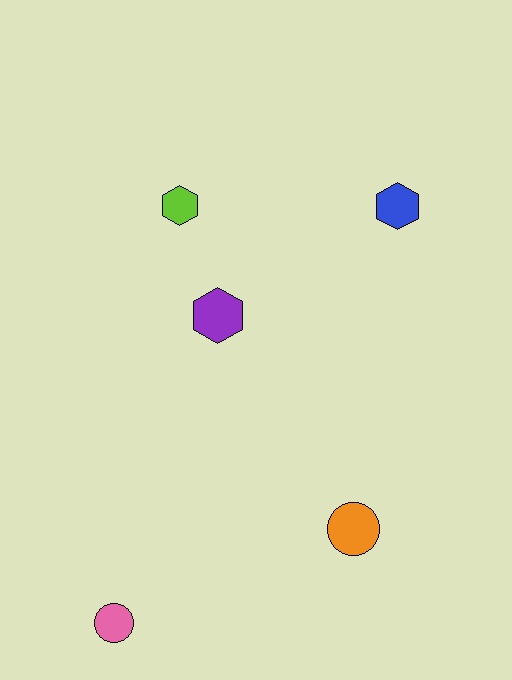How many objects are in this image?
There are 5 objects.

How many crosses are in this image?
There are no crosses.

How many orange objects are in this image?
There is 1 orange object.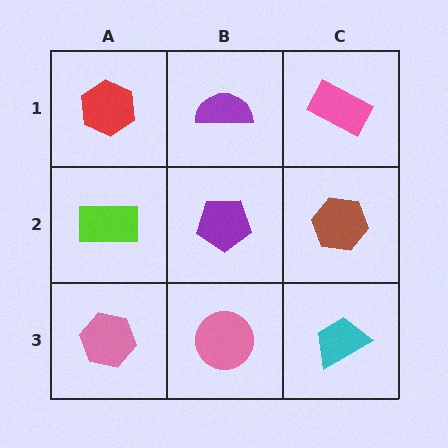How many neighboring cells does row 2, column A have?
3.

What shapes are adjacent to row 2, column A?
A red hexagon (row 1, column A), a pink hexagon (row 3, column A), a purple pentagon (row 2, column B).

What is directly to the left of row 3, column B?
A pink hexagon.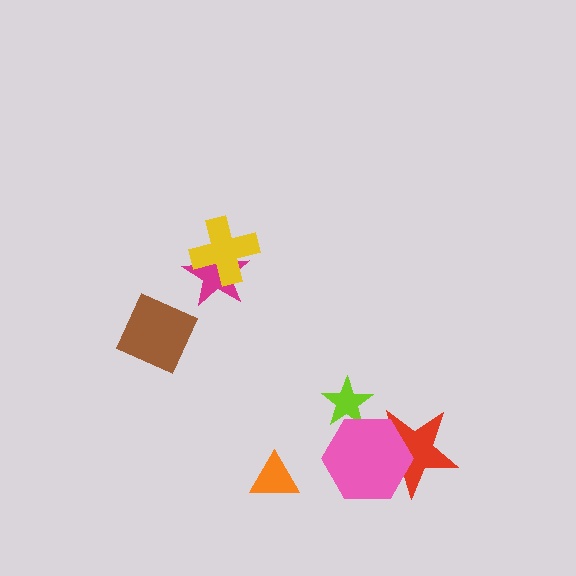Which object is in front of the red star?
The pink hexagon is in front of the red star.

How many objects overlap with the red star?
1 object overlaps with the red star.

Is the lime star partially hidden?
Yes, it is partially covered by another shape.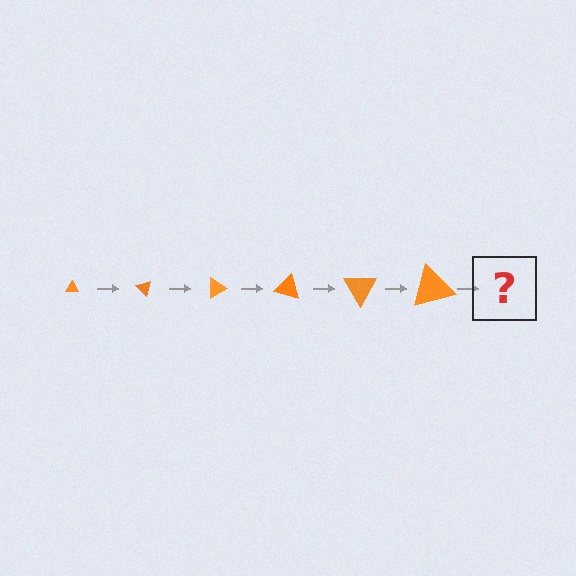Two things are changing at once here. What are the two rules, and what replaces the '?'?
The two rules are that the triangle grows larger each step and it rotates 45 degrees each step. The '?' should be a triangle, larger than the previous one and rotated 270 degrees from the start.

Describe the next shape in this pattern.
It should be a triangle, larger than the previous one and rotated 270 degrees from the start.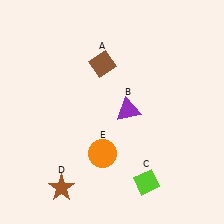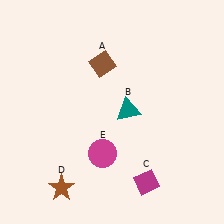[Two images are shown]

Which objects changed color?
B changed from purple to teal. C changed from lime to magenta. E changed from orange to magenta.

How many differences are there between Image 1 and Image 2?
There are 3 differences between the two images.